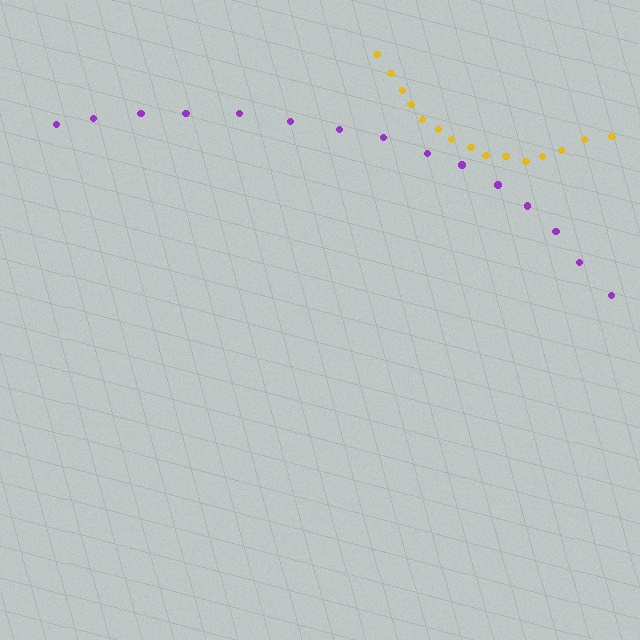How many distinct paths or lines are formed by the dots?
There are 2 distinct paths.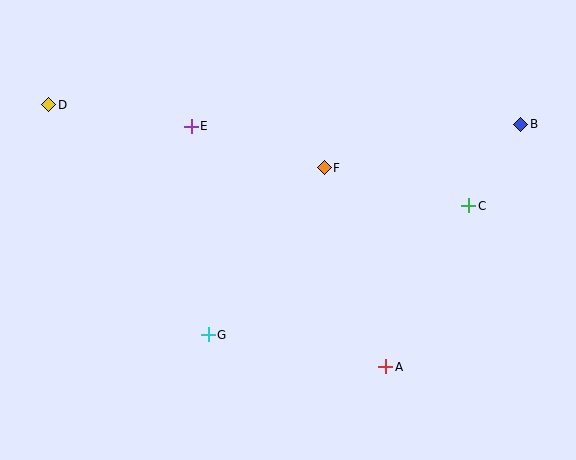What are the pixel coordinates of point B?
Point B is at (521, 124).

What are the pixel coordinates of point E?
Point E is at (191, 126).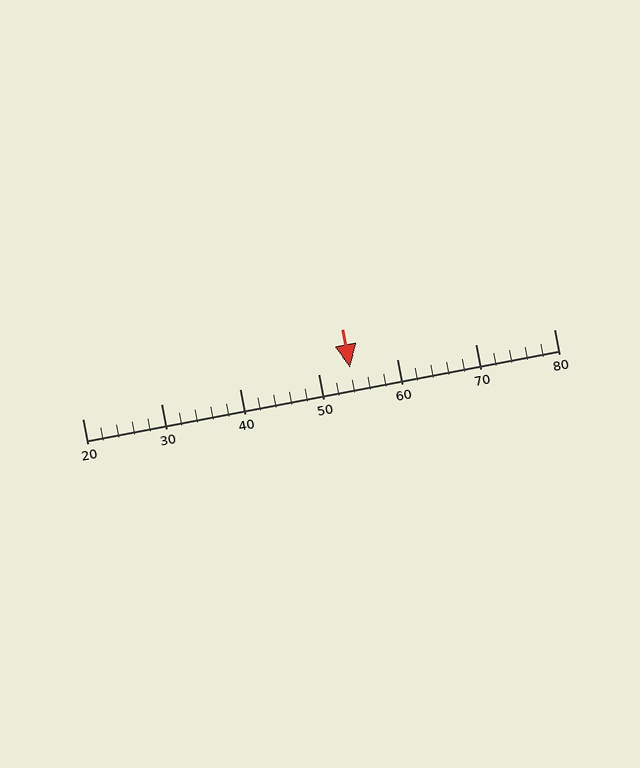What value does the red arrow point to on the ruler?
The red arrow points to approximately 54.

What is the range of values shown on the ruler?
The ruler shows values from 20 to 80.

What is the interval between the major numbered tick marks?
The major tick marks are spaced 10 units apart.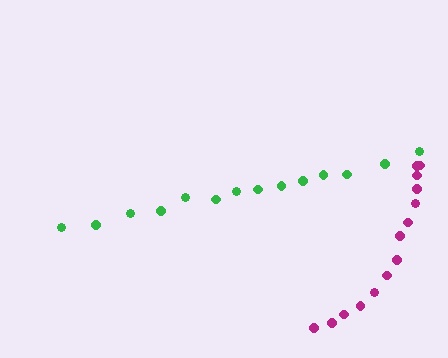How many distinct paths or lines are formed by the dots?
There are 2 distinct paths.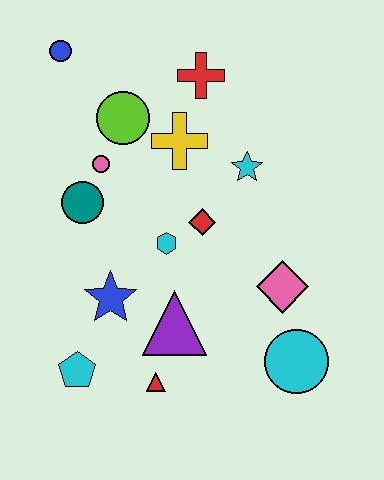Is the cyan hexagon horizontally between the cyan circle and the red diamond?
No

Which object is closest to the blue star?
The purple triangle is closest to the blue star.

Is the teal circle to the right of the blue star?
No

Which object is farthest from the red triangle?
The blue circle is farthest from the red triangle.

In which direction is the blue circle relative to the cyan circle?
The blue circle is above the cyan circle.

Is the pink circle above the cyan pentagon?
Yes